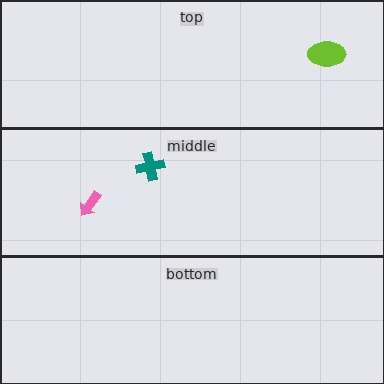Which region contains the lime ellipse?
The top region.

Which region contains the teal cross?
The middle region.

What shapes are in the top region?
The lime ellipse.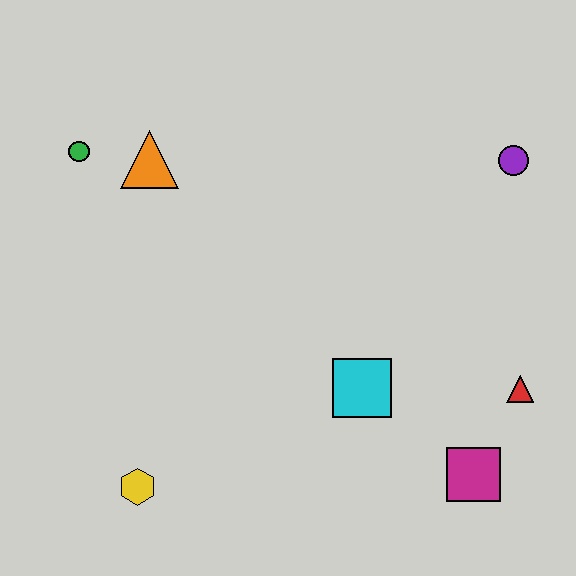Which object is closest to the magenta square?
The red triangle is closest to the magenta square.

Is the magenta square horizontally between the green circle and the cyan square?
No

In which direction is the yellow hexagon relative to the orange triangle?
The yellow hexagon is below the orange triangle.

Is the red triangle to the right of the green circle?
Yes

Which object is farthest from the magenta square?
The green circle is farthest from the magenta square.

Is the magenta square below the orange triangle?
Yes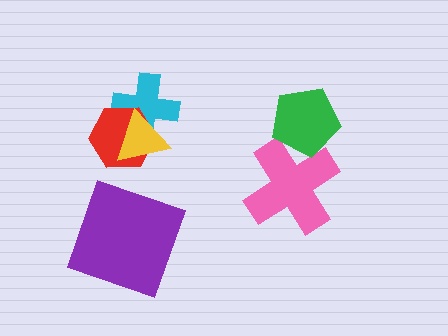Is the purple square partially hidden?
No, no other shape covers it.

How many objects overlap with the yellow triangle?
2 objects overlap with the yellow triangle.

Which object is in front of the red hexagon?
The yellow triangle is in front of the red hexagon.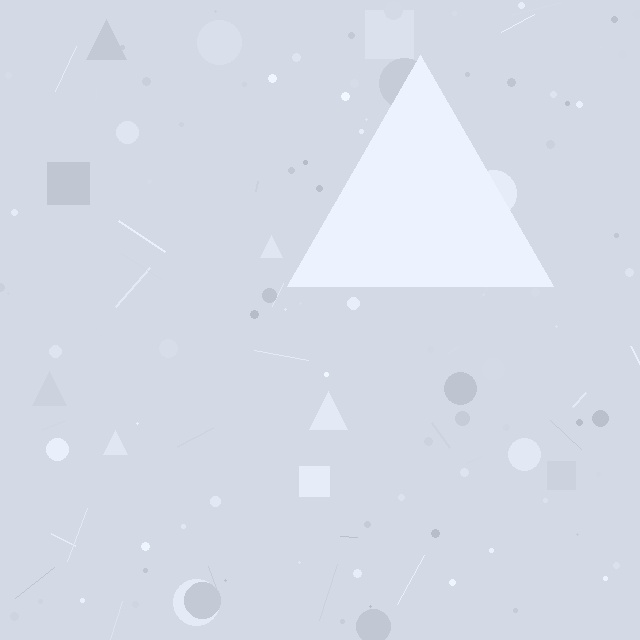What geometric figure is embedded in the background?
A triangle is embedded in the background.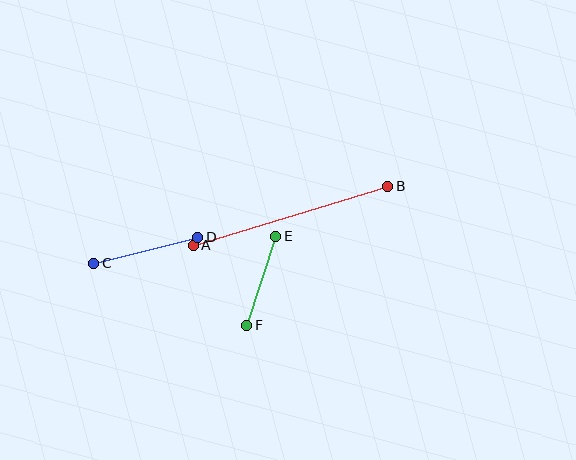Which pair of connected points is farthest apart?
Points A and B are farthest apart.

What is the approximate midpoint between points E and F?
The midpoint is at approximately (261, 281) pixels.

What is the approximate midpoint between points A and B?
The midpoint is at approximately (291, 216) pixels.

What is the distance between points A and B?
The distance is approximately 203 pixels.